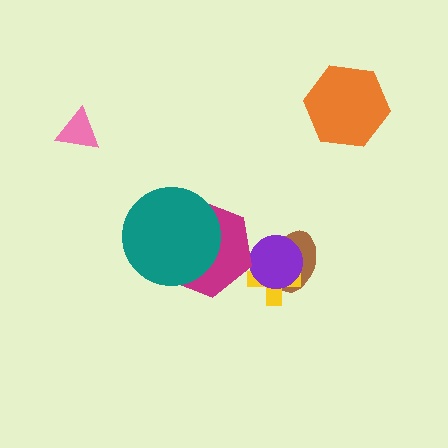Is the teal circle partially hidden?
No, no other shape covers it.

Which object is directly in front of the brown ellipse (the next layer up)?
The yellow cross is directly in front of the brown ellipse.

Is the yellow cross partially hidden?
Yes, it is partially covered by another shape.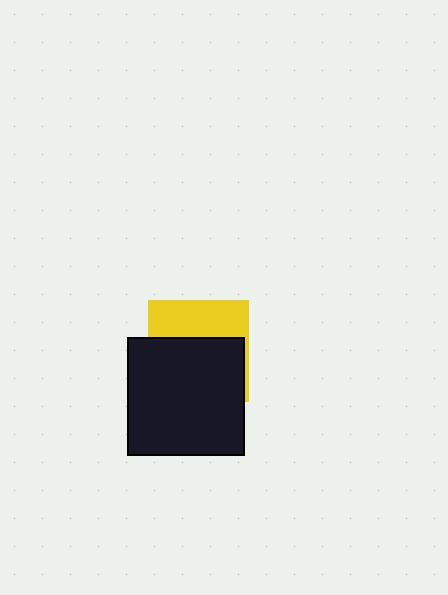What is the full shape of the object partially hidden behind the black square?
The partially hidden object is a yellow square.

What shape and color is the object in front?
The object in front is a black square.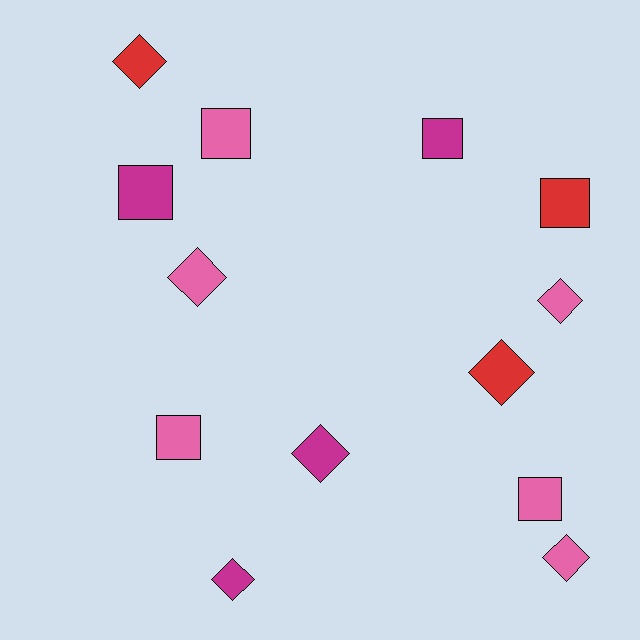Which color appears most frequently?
Pink, with 6 objects.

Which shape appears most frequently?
Diamond, with 7 objects.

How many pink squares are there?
There are 3 pink squares.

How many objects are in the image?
There are 13 objects.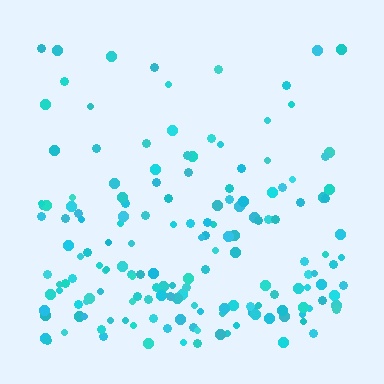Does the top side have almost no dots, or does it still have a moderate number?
Still a moderate number, just noticeably fewer than the bottom.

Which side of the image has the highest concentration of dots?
The bottom.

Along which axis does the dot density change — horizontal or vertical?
Vertical.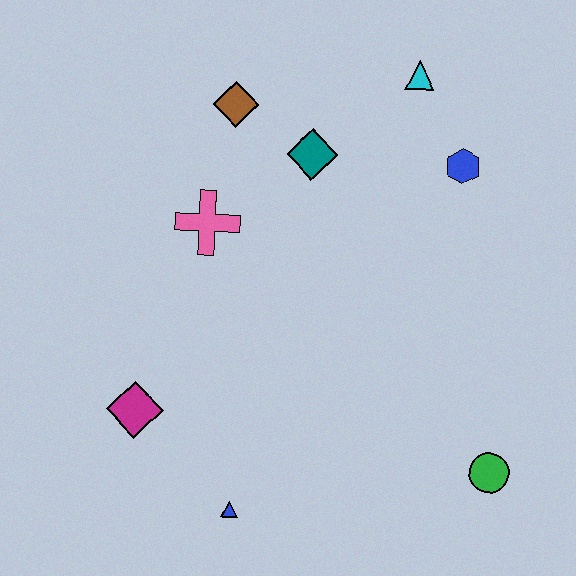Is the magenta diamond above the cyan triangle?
No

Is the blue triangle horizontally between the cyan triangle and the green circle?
No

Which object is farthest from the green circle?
The brown diamond is farthest from the green circle.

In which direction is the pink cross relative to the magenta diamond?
The pink cross is above the magenta diamond.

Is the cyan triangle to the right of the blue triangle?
Yes